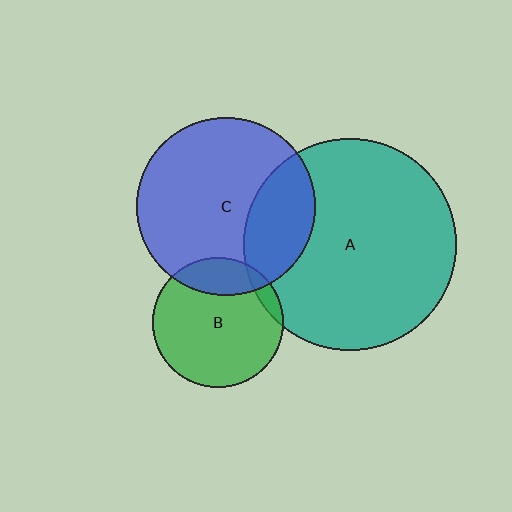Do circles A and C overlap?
Yes.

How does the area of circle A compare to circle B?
Approximately 2.6 times.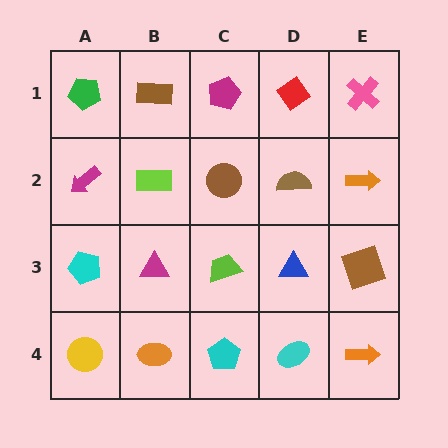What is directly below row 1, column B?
A lime rectangle.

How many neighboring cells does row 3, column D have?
4.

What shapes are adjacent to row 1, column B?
A lime rectangle (row 2, column B), a green pentagon (row 1, column A), a magenta pentagon (row 1, column C).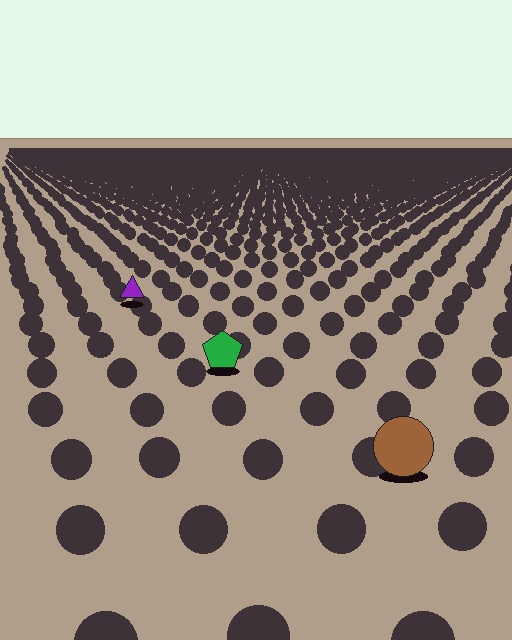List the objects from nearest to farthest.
From nearest to farthest: the brown circle, the green pentagon, the purple triangle.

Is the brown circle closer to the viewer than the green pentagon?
Yes. The brown circle is closer — you can tell from the texture gradient: the ground texture is coarser near it.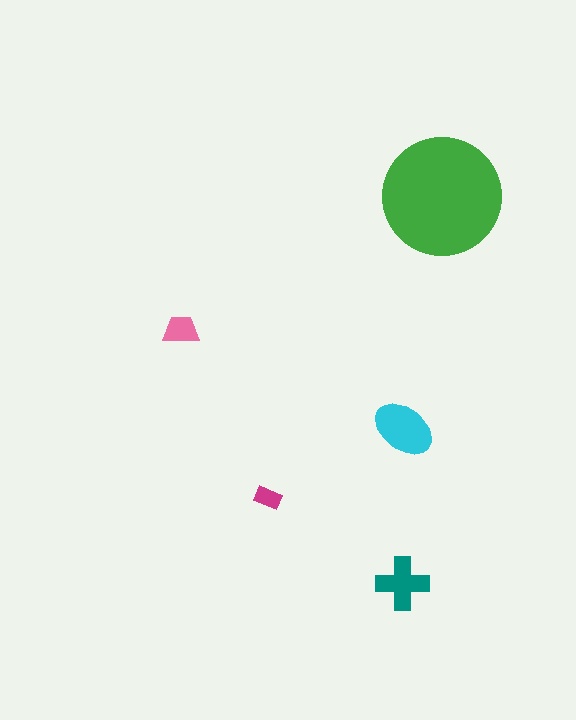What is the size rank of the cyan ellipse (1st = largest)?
2nd.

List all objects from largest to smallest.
The green circle, the cyan ellipse, the teal cross, the pink trapezoid, the magenta rectangle.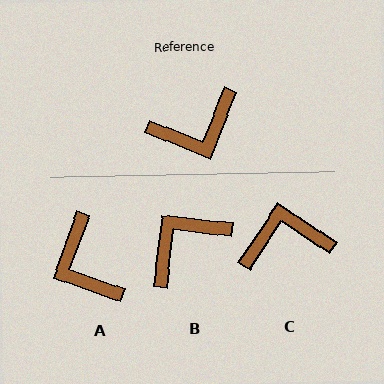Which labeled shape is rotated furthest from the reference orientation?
C, about 168 degrees away.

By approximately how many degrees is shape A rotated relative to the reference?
Approximately 88 degrees clockwise.